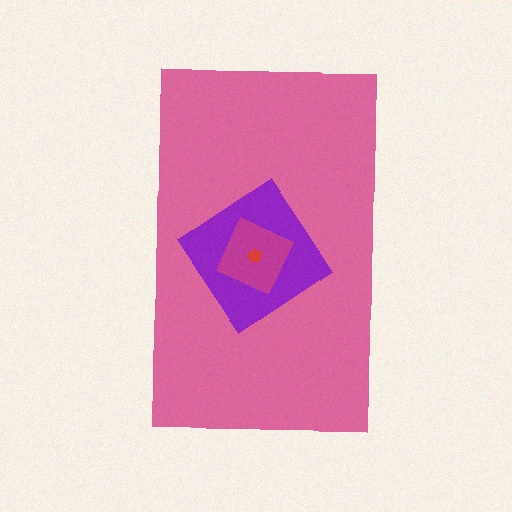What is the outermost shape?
The pink rectangle.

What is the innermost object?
The red pentagon.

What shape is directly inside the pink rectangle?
The purple diamond.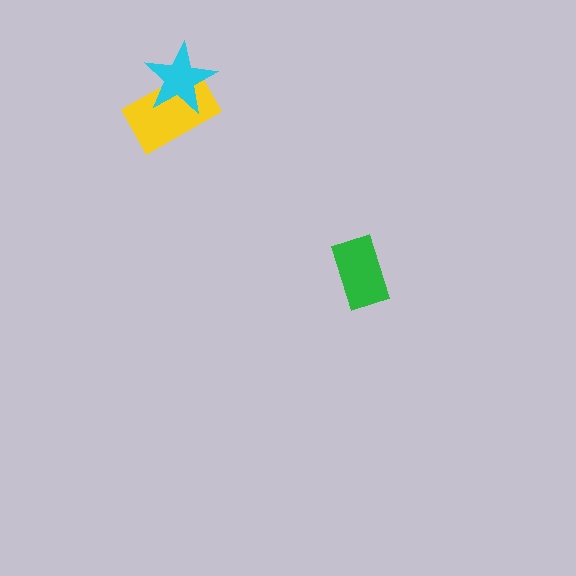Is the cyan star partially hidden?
No, no other shape covers it.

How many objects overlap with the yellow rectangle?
1 object overlaps with the yellow rectangle.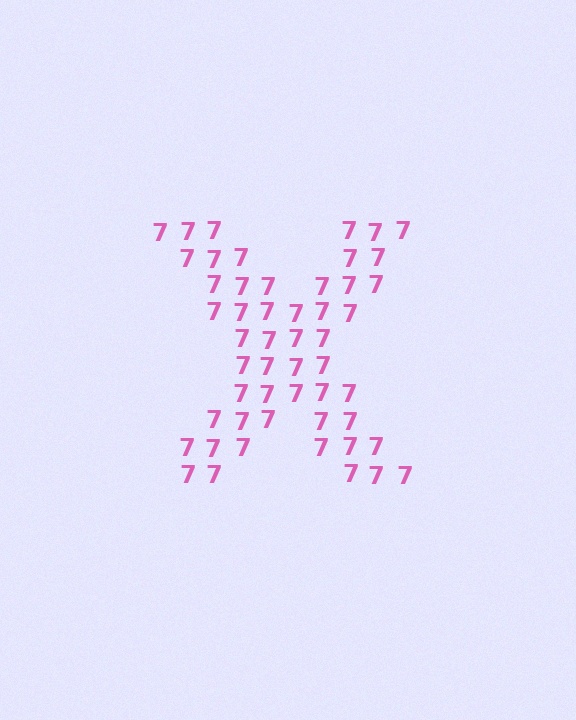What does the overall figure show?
The overall figure shows the letter X.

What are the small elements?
The small elements are digit 7's.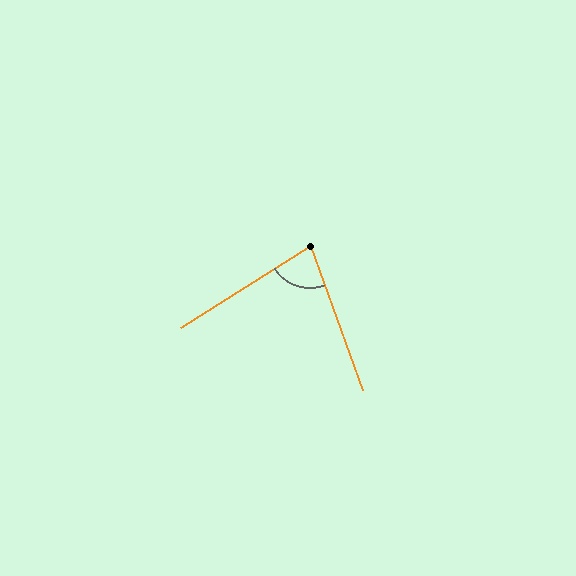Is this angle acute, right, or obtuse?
It is acute.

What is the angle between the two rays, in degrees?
Approximately 77 degrees.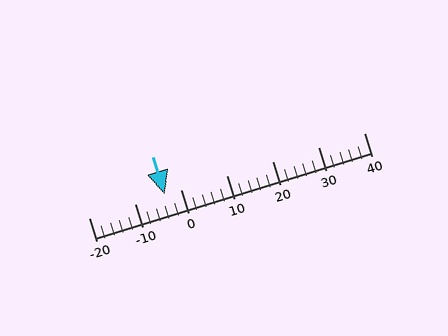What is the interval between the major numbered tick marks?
The major tick marks are spaced 10 units apart.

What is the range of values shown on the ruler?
The ruler shows values from -20 to 40.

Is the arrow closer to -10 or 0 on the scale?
The arrow is closer to 0.